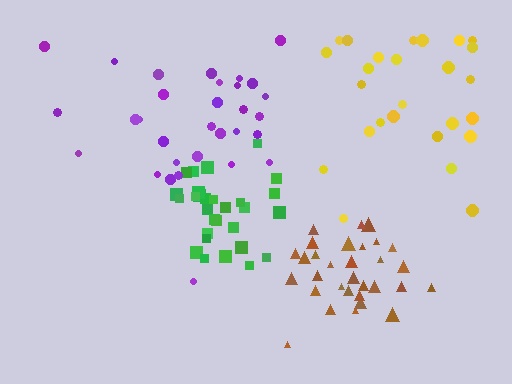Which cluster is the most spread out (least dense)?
Yellow.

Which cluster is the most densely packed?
Green.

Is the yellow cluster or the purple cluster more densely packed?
Purple.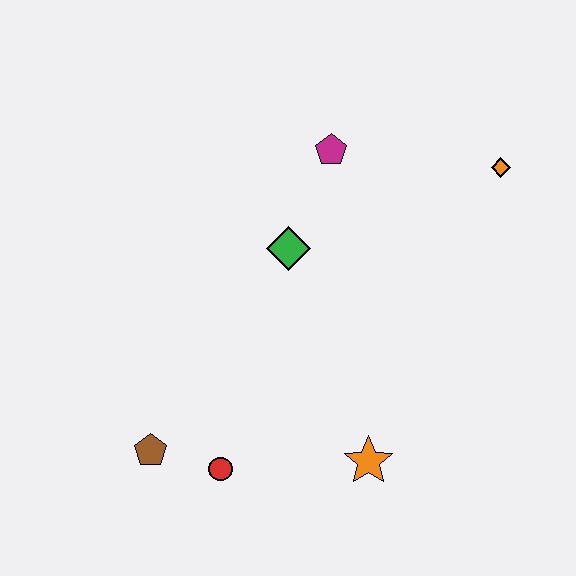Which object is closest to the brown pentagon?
The red circle is closest to the brown pentagon.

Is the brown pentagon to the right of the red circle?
No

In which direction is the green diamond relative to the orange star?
The green diamond is above the orange star.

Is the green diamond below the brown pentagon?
No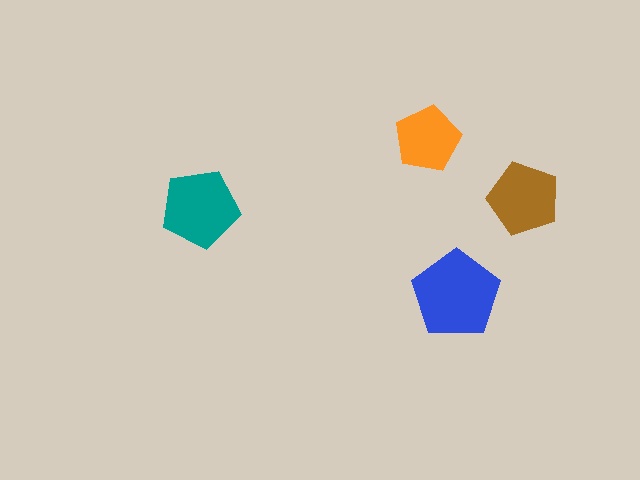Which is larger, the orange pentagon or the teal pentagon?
The teal one.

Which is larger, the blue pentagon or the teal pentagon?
The blue one.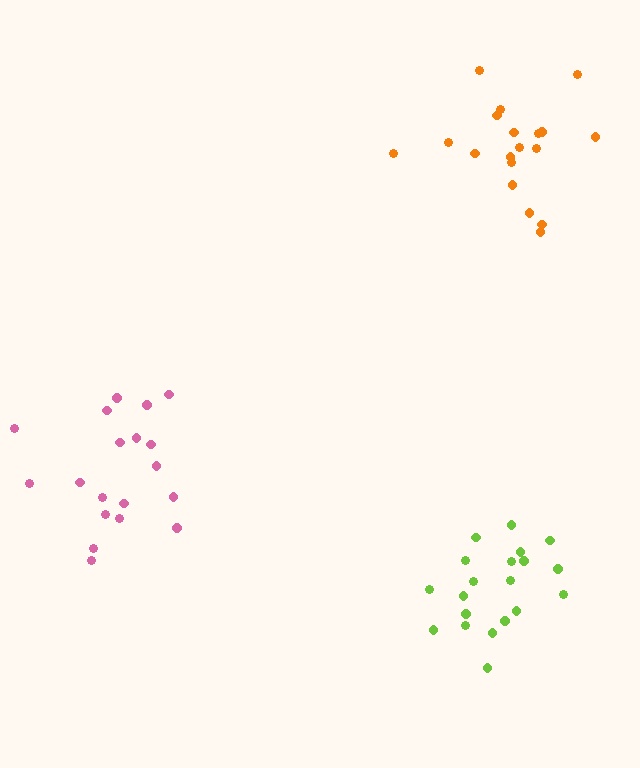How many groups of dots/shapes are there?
There are 3 groups.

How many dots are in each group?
Group 1: 20 dots, Group 2: 19 dots, Group 3: 19 dots (58 total).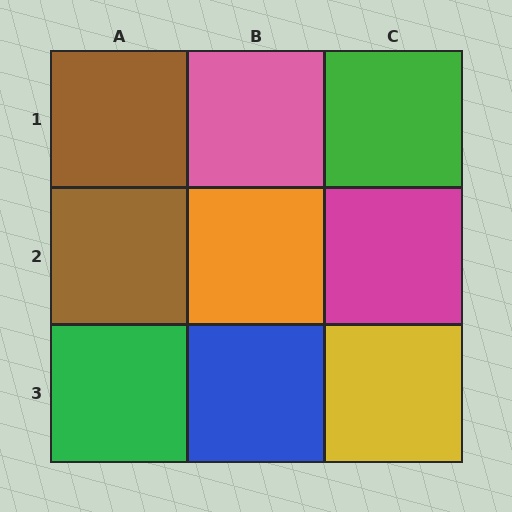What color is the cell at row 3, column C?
Yellow.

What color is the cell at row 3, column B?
Blue.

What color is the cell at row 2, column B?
Orange.